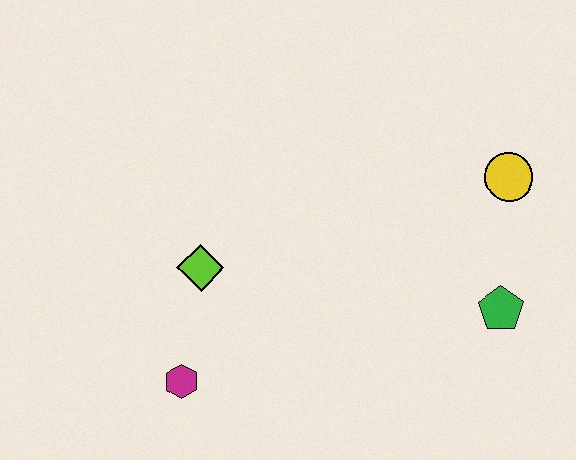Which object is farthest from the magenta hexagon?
The yellow circle is farthest from the magenta hexagon.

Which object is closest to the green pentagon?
The yellow circle is closest to the green pentagon.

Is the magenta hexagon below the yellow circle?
Yes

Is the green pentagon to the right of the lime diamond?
Yes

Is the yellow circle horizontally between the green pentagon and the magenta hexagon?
No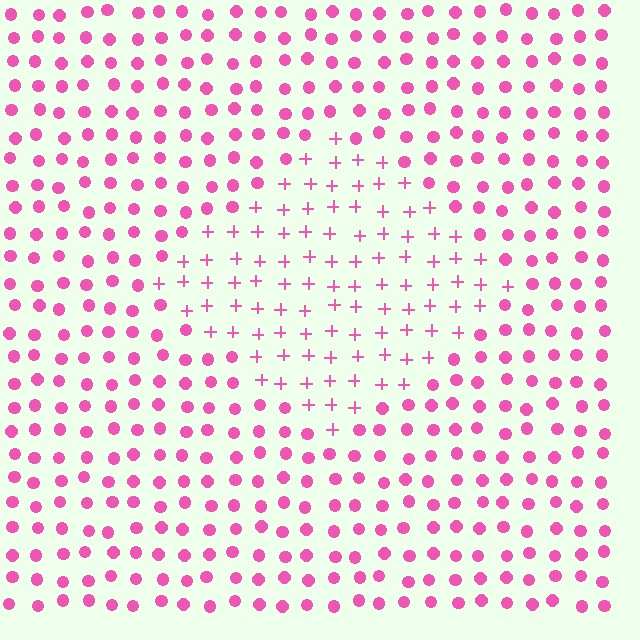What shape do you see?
I see a diamond.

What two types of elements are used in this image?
The image uses plus signs inside the diamond region and circles outside it.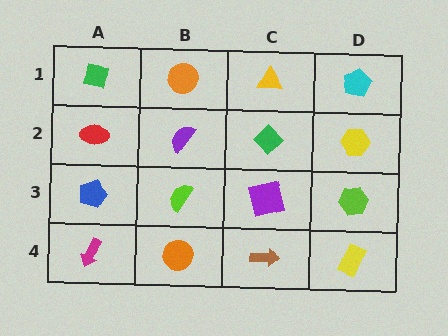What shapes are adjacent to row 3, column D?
A yellow hexagon (row 2, column D), a yellow rectangle (row 4, column D), a purple square (row 3, column C).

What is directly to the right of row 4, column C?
A yellow rectangle.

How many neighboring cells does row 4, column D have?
2.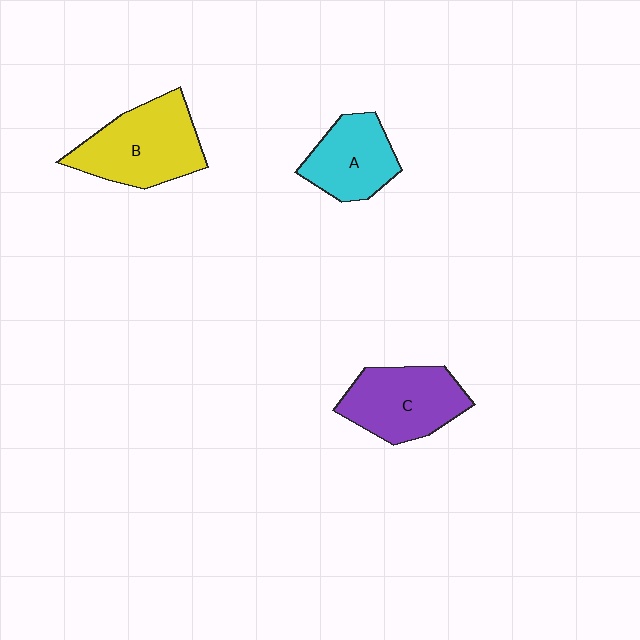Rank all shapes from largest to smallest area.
From largest to smallest: B (yellow), C (purple), A (cyan).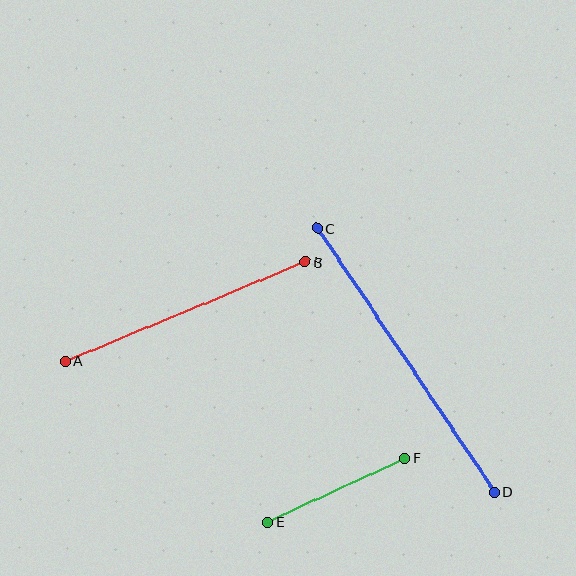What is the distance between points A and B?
The distance is approximately 260 pixels.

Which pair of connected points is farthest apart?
Points C and D are farthest apart.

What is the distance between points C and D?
The distance is approximately 318 pixels.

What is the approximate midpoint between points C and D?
The midpoint is at approximately (406, 360) pixels.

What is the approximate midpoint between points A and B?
The midpoint is at approximately (185, 312) pixels.